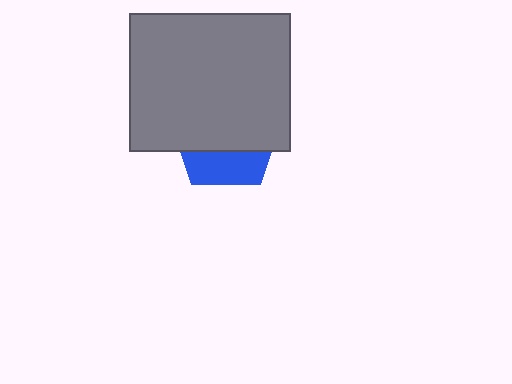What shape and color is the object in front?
The object in front is a gray rectangle.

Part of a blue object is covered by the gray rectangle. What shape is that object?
It is a pentagon.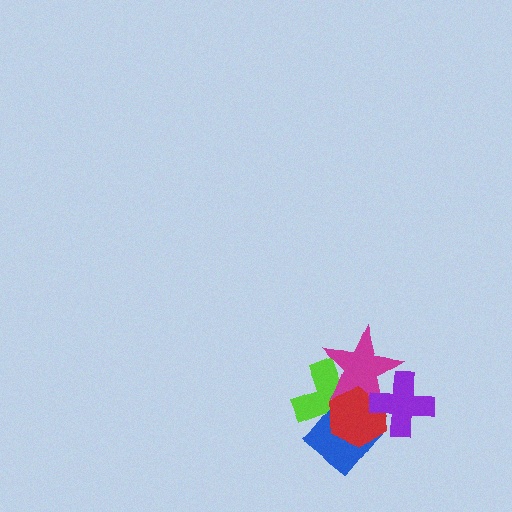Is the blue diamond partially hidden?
Yes, it is partially covered by another shape.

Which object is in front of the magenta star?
The purple cross is in front of the magenta star.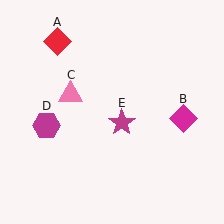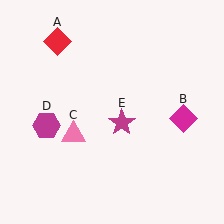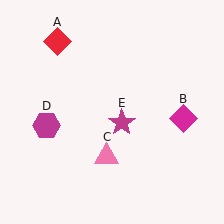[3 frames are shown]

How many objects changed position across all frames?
1 object changed position: pink triangle (object C).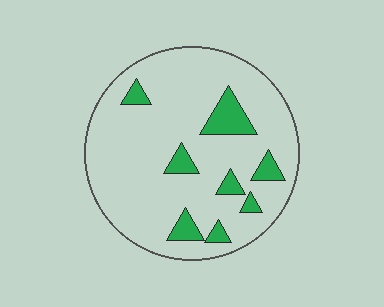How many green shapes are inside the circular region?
8.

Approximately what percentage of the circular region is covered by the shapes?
Approximately 15%.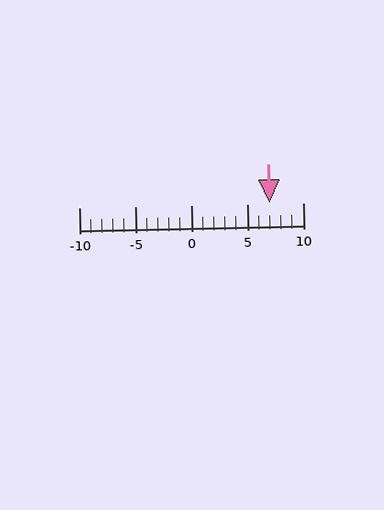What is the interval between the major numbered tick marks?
The major tick marks are spaced 5 units apart.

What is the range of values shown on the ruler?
The ruler shows values from -10 to 10.